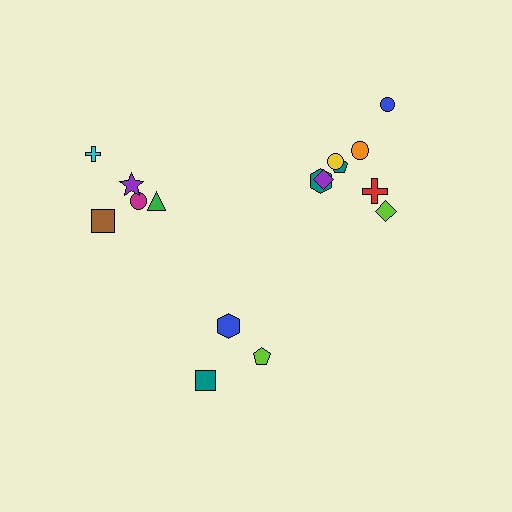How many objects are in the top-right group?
There are 8 objects.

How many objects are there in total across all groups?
There are 16 objects.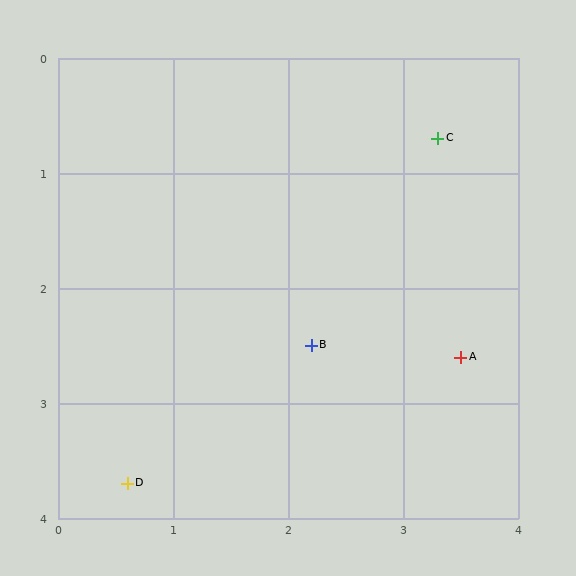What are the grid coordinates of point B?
Point B is at approximately (2.2, 2.5).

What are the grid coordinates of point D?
Point D is at approximately (0.6, 3.7).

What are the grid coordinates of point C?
Point C is at approximately (3.3, 0.7).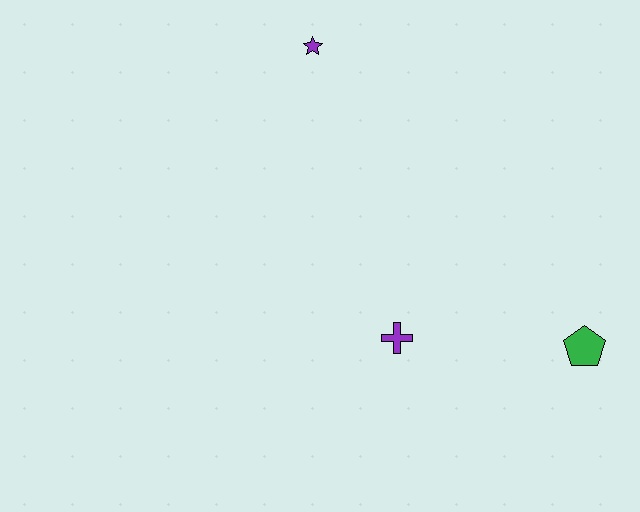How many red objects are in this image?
There are no red objects.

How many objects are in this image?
There are 3 objects.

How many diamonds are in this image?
There are no diamonds.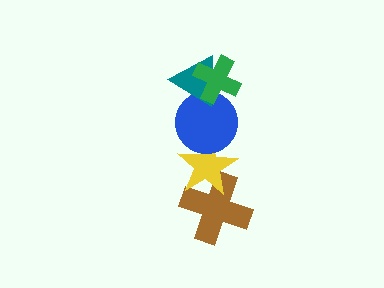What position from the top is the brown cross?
The brown cross is 5th from the top.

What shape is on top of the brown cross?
The yellow star is on top of the brown cross.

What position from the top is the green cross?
The green cross is 1st from the top.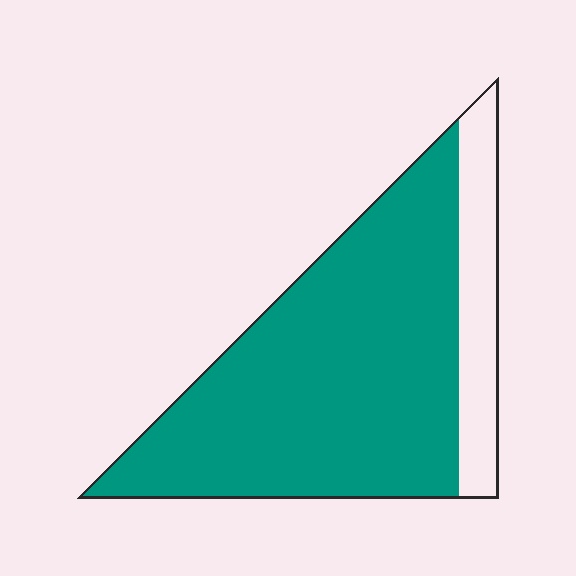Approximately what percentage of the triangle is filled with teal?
Approximately 80%.